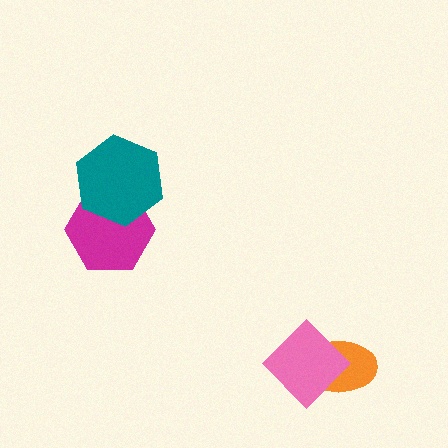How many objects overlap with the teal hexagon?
1 object overlaps with the teal hexagon.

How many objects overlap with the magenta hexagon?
1 object overlaps with the magenta hexagon.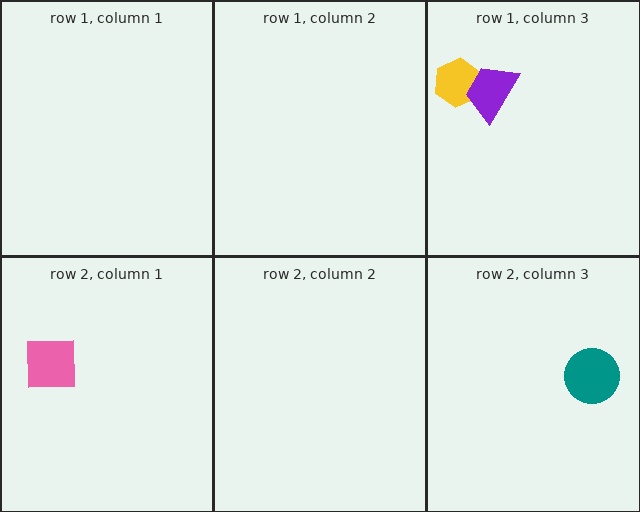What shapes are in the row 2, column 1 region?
The pink square.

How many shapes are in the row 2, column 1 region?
1.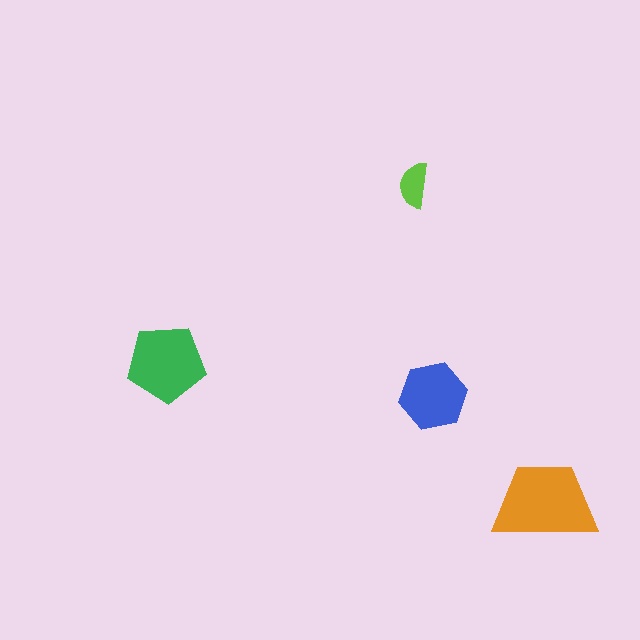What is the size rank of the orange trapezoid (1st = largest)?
1st.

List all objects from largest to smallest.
The orange trapezoid, the green pentagon, the blue hexagon, the lime semicircle.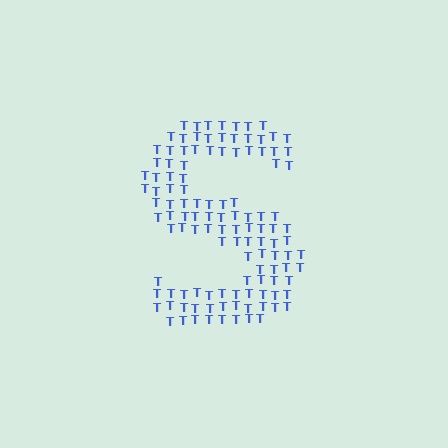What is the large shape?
The large shape is the letter S.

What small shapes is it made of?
It is made of small letter T's.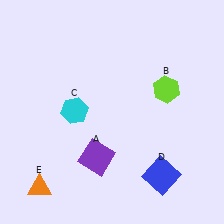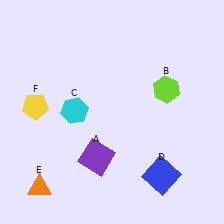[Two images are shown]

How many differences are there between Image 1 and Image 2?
There is 1 difference between the two images.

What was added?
A yellow pentagon (F) was added in Image 2.